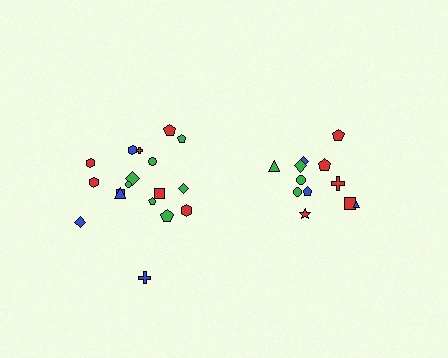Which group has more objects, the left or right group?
The left group.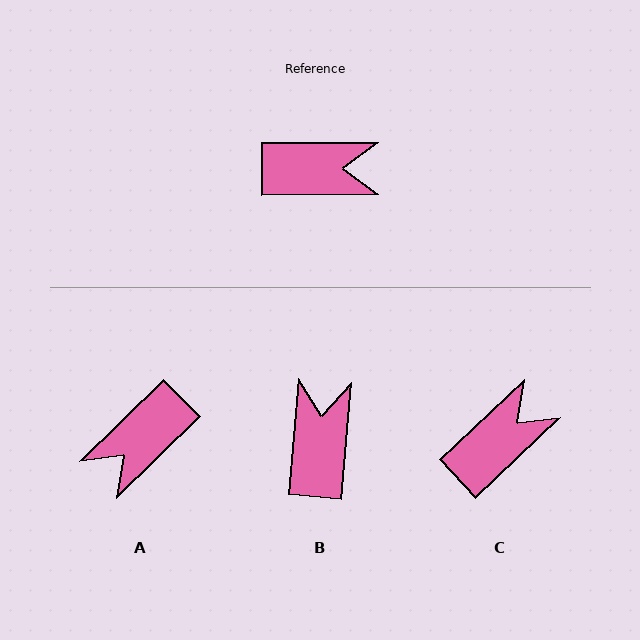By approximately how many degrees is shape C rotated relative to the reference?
Approximately 43 degrees counter-clockwise.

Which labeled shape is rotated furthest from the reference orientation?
A, about 136 degrees away.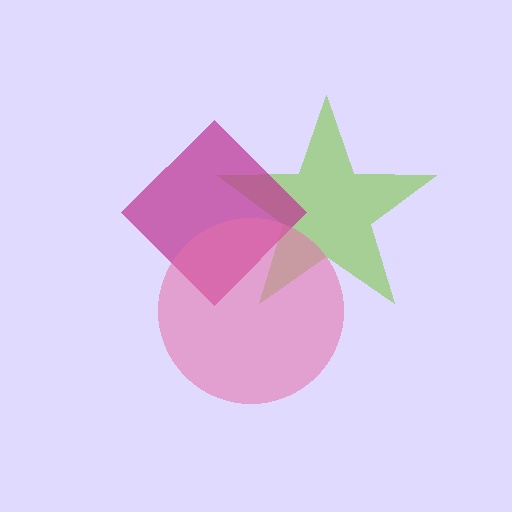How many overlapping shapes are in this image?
There are 3 overlapping shapes in the image.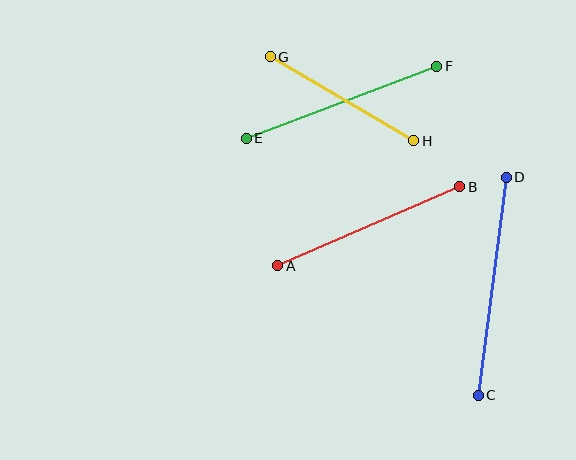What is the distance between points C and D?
The distance is approximately 220 pixels.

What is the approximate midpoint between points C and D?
The midpoint is at approximately (492, 286) pixels.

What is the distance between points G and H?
The distance is approximately 166 pixels.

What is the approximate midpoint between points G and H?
The midpoint is at approximately (342, 99) pixels.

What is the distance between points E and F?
The distance is approximately 204 pixels.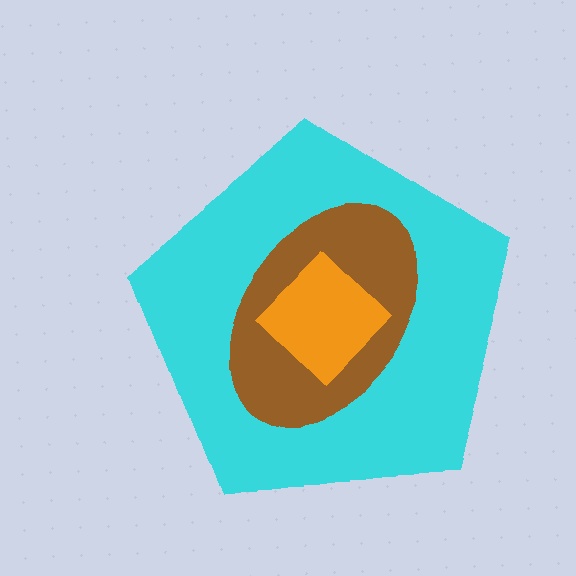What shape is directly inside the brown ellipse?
The orange diamond.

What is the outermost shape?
The cyan pentagon.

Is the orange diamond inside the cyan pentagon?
Yes.